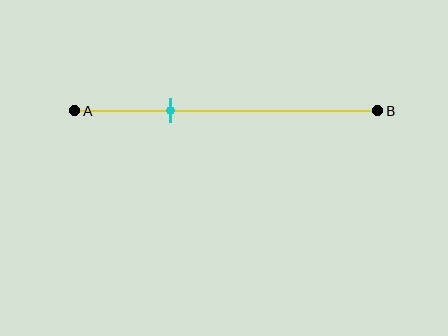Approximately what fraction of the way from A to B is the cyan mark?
The cyan mark is approximately 30% of the way from A to B.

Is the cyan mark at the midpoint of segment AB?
No, the mark is at about 30% from A, not at the 50% midpoint.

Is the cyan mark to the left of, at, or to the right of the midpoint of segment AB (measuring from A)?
The cyan mark is to the left of the midpoint of segment AB.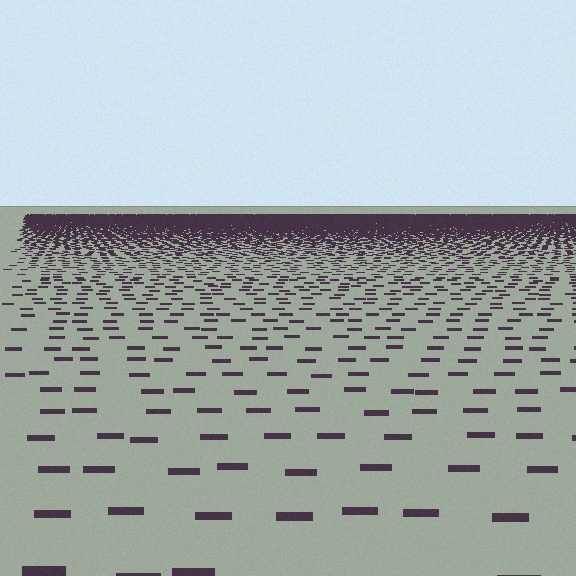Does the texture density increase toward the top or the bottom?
Density increases toward the top.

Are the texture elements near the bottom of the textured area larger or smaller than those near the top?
Larger. Near the bottom, elements are closer to the viewer and appear at a bigger on-screen size.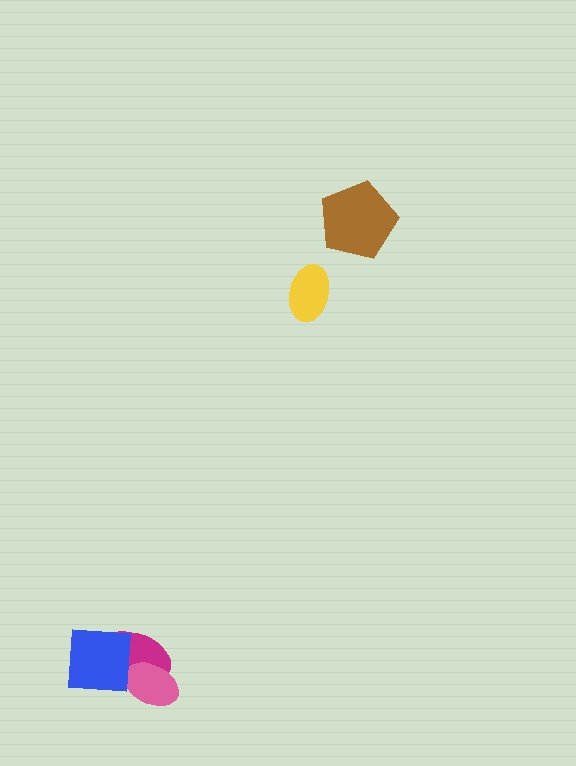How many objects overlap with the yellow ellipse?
0 objects overlap with the yellow ellipse.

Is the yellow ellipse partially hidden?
No, no other shape covers it.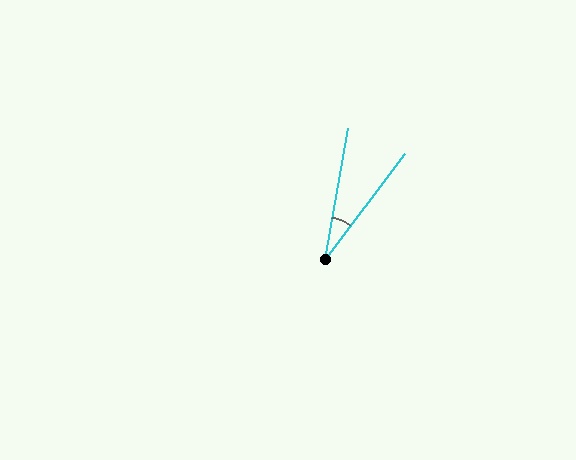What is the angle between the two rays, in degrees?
Approximately 27 degrees.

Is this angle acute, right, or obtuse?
It is acute.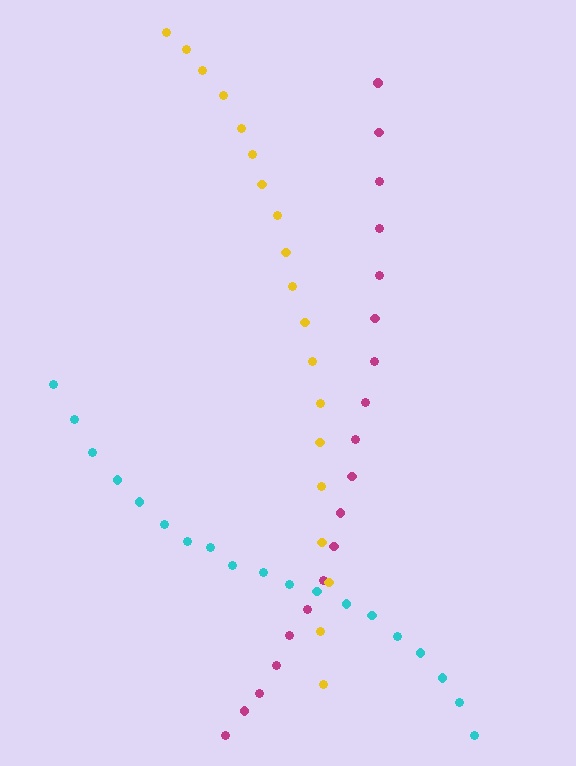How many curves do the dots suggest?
There are 3 distinct paths.